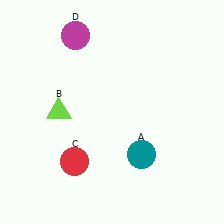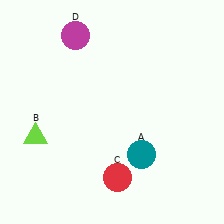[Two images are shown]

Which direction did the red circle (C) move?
The red circle (C) moved right.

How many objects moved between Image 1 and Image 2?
2 objects moved between the two images.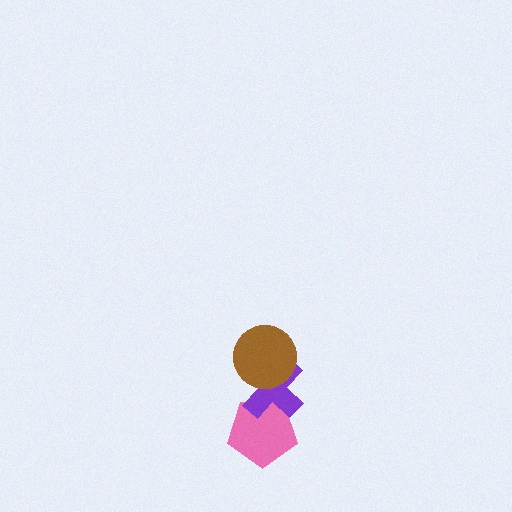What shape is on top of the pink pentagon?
The purple cross is on top of the pink pentagon.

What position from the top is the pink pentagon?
The pink pentagon is 3rd from the top.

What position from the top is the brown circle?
The brown circle is 1st from the top.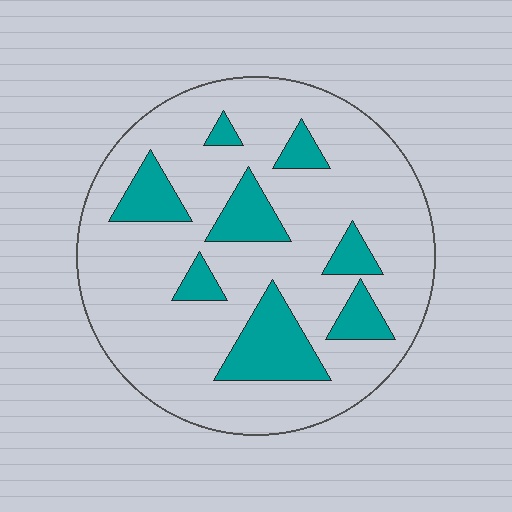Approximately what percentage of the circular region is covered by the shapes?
Approximately 20%.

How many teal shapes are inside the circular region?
8.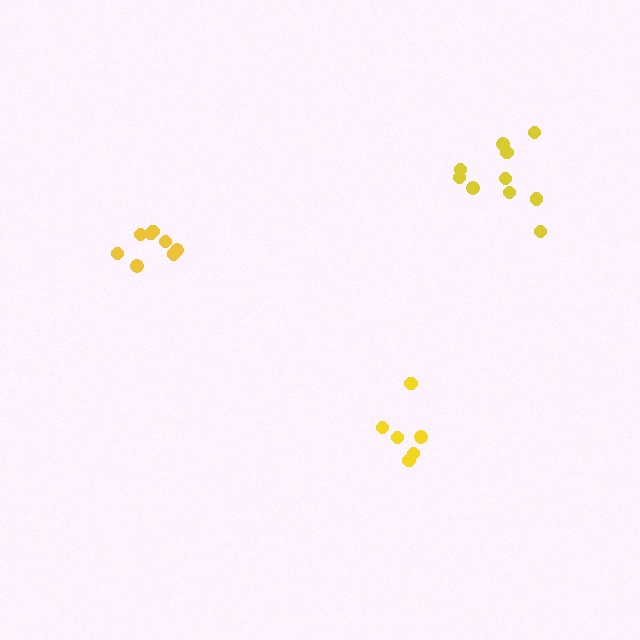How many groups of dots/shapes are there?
There are 3 groups.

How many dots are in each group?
Group 1: 8 dots, Group 2: 6 dots, Group 3: 10 dots (24 total).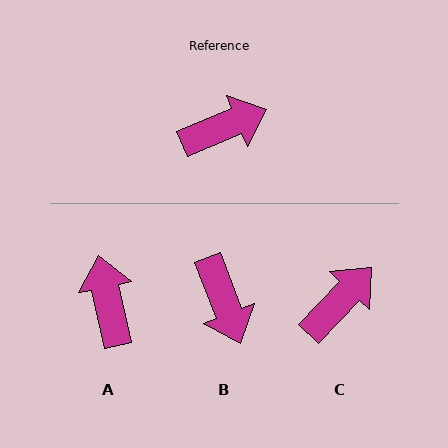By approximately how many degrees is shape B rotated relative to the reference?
Approximately 91 degrees clockwise.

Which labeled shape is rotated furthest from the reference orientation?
B, about 91 degrees away.